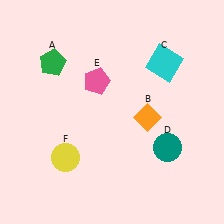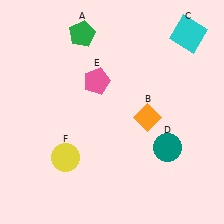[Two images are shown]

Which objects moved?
The objects that moved are: the green pentagon (A), the cyan square (C).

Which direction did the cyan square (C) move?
The cyan square (C) moved up.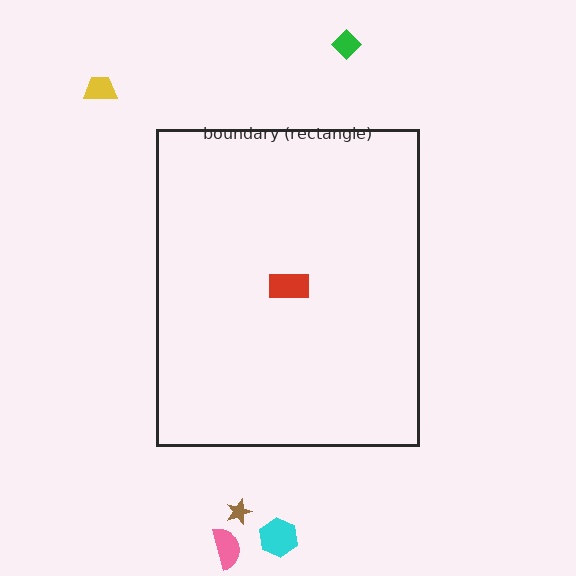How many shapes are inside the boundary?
1 inside, 5 outside.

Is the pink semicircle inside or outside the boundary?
Outside.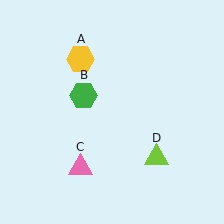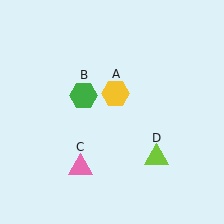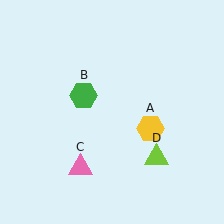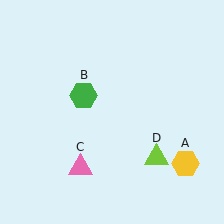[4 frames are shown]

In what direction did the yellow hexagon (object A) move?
The yellow hexagon (object A) moved down and to the right.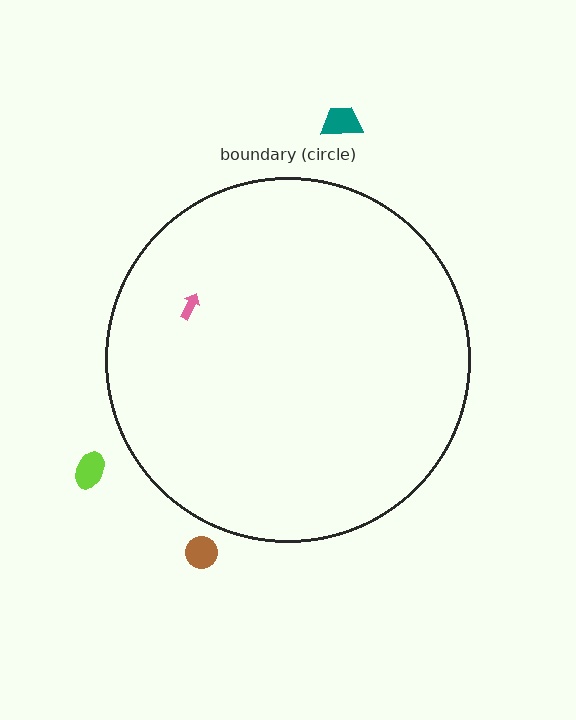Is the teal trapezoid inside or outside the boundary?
Outside.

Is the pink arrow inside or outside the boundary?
Inside.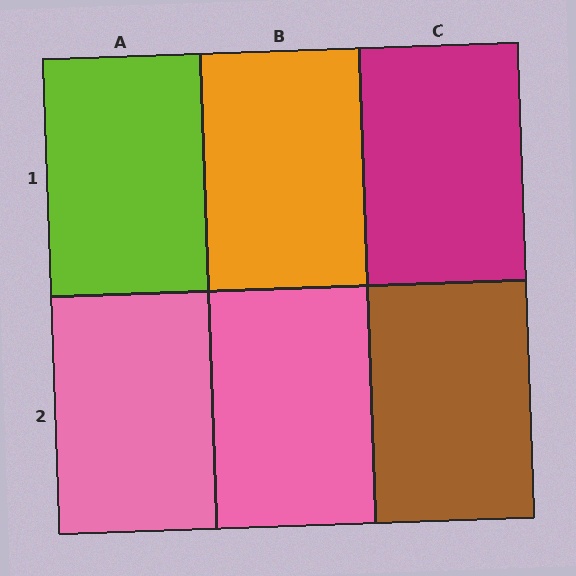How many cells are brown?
1 cell is brown.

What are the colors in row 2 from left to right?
Pink, pink, brown.